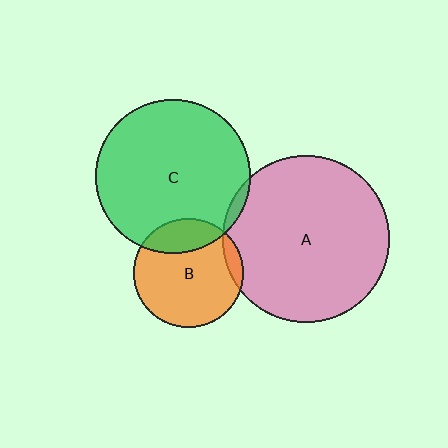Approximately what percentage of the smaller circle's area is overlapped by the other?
Approximately 5%.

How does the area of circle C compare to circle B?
Approximately 2.0 times.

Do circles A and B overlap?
Yes.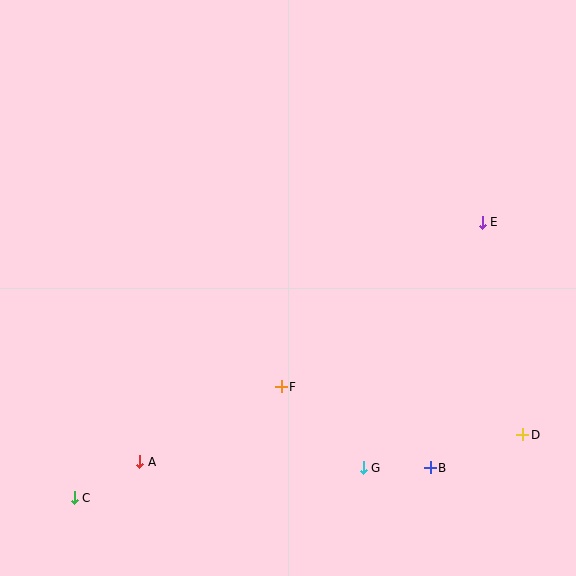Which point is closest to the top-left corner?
Point F is closest to the top-left corner.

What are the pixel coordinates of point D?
Point D is at (523, 435).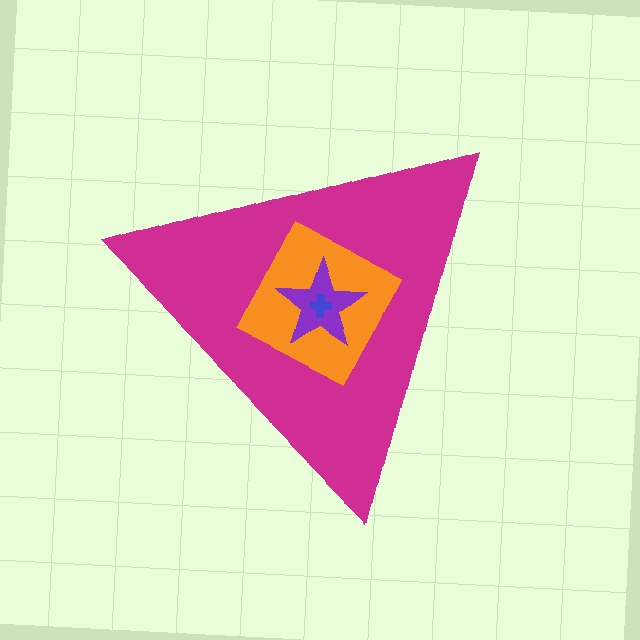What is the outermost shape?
The magenta triangle.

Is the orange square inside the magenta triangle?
Yes.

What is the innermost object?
The blue cross.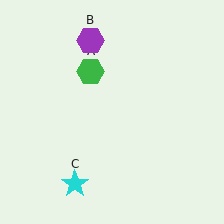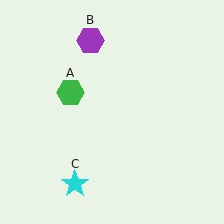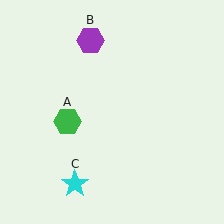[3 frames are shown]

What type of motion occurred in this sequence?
The green hexagon (object A) rotated counterclockwise around the center of the scene.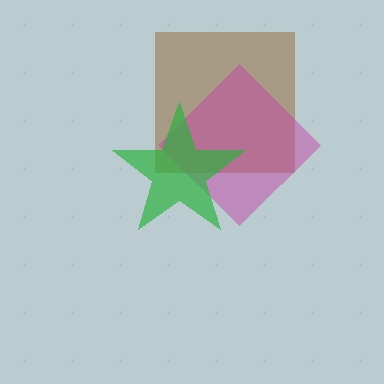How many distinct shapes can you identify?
There are 3 distinct shapes: a brown square, a magenta diamond, a green star.